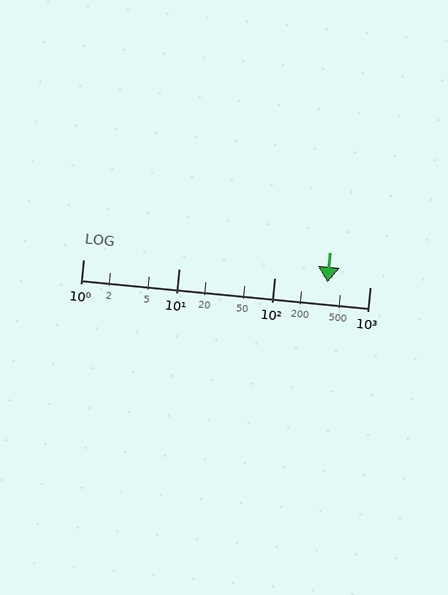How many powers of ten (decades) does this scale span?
The scale spans 3 decades, from 1 to 1000.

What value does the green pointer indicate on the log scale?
The pointer indicates approximately 360.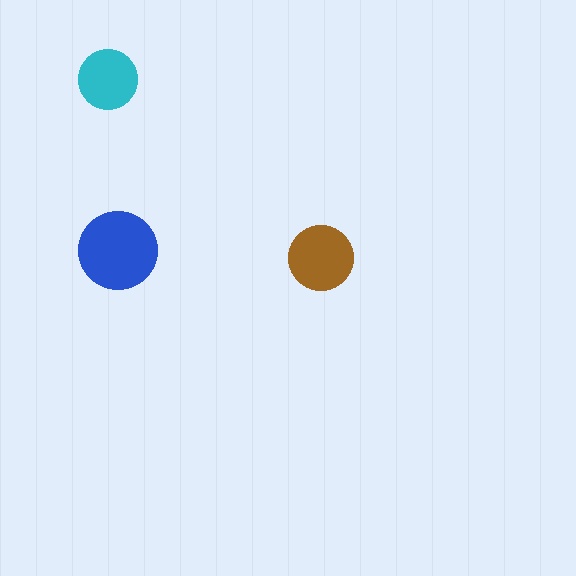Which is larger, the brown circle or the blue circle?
The blue one.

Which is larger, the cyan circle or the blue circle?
The blue one.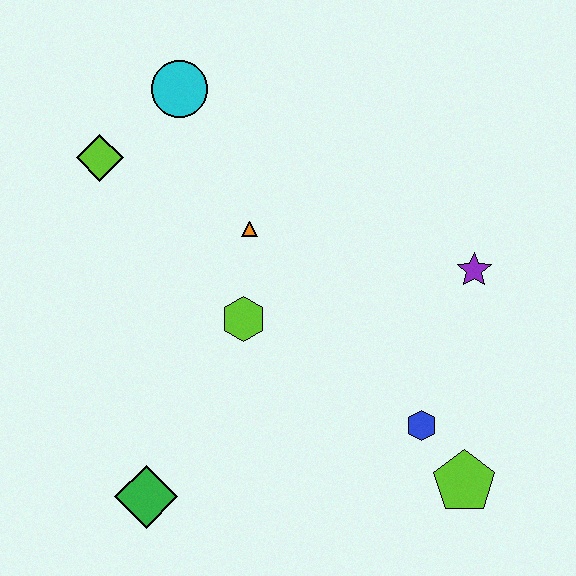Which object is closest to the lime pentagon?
The blue hexagon is closest to the lime pentagon.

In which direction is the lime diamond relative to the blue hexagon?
The lime diamond is to the left of the blue hexagon.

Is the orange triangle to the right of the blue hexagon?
No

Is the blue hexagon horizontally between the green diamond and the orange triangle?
No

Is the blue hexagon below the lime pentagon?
No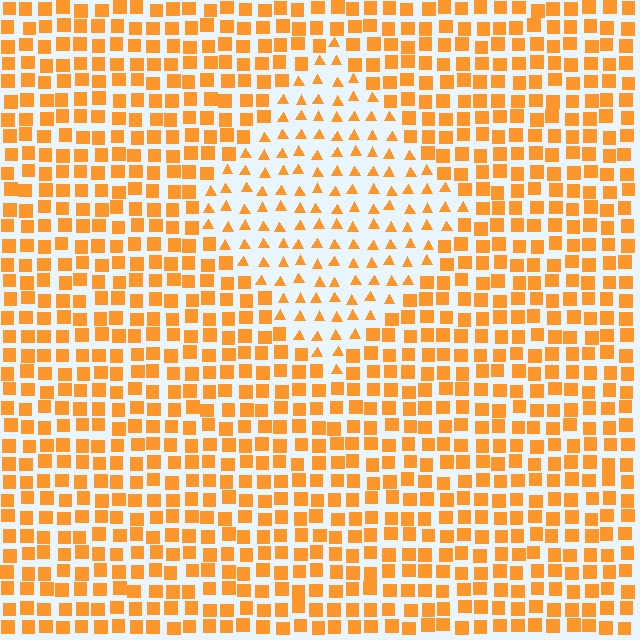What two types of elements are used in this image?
The image uses triangles inside the diamond region and squares outside it.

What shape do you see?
I see a diamond.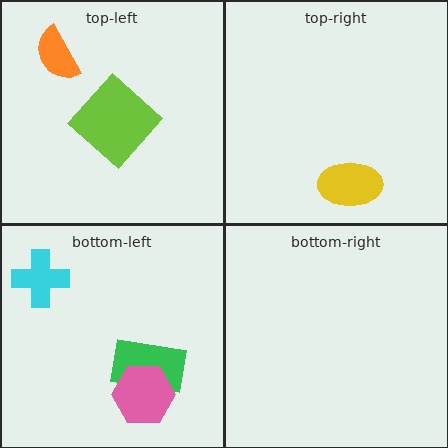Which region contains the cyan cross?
The bottom-left region.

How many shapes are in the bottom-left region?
3.